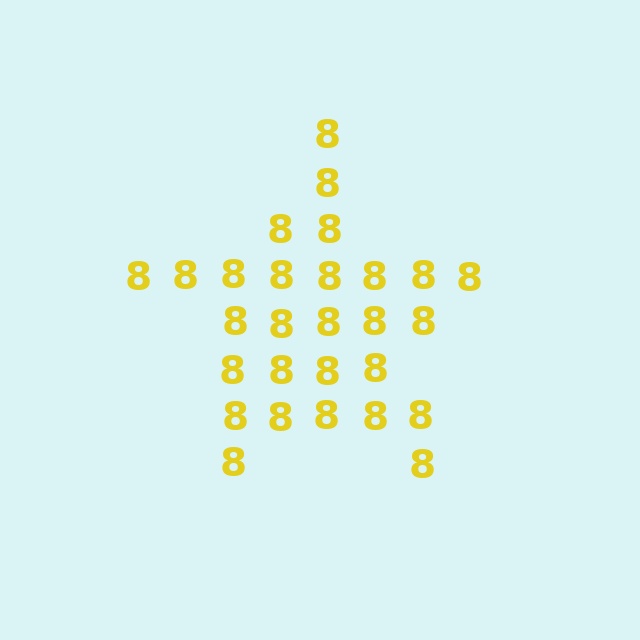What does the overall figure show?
The overall figure shows a star.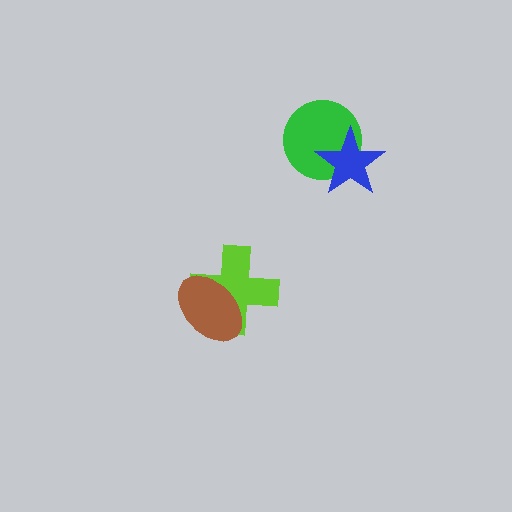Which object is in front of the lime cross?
The brown ellipse is in front of the lime cross.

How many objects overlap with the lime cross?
1 object overlaps with the lime cross.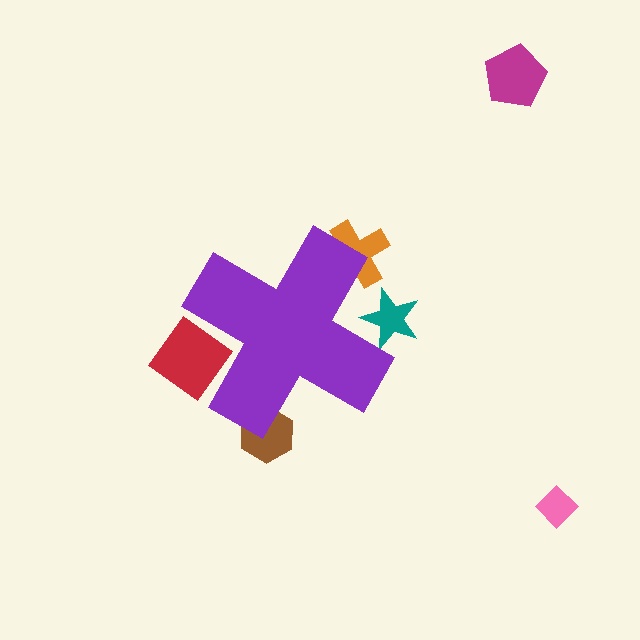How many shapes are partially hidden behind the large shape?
4 shapes are partially hidden.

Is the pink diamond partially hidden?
No, the pink diamond is fully visible.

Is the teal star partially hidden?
Yes, the teal star is partially hidden behind the purple cross.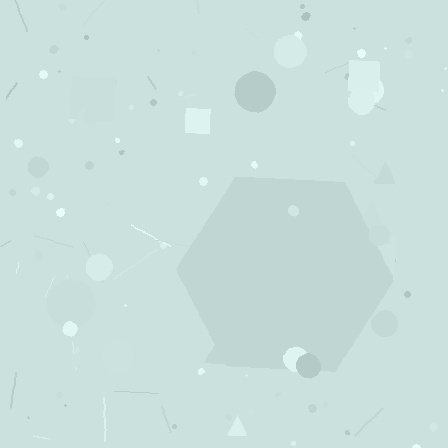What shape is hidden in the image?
A hexagon is hidden in the image.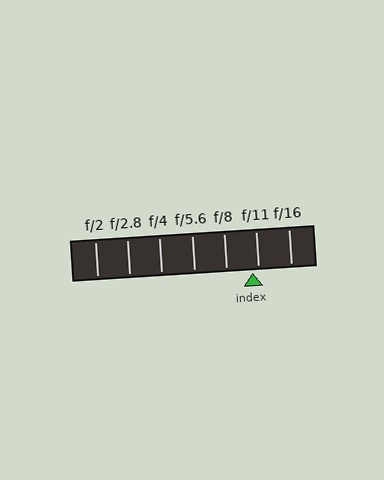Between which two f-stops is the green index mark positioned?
The index mark is between f/8 and f/11.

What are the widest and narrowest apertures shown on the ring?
The widest aperture shown is f/2 and the narrowest is f/16.